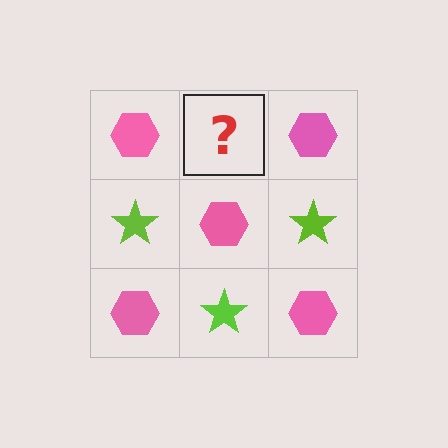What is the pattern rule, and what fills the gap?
The rule is that it alternates pink hexagon and lime star in a checkerboard pattern. The gap should be filled with a lime star.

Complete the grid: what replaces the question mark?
The question mark should be replaced with a lime star.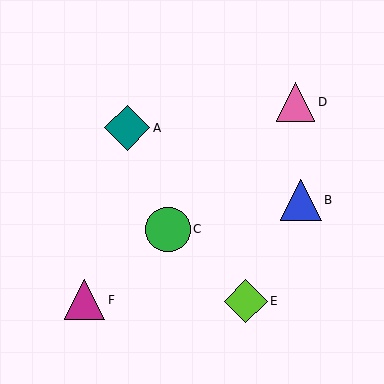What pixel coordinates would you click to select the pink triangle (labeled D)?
Click at (296, 102) to select the pink triangle D.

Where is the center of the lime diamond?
The center of the lime diamond is at (246, 301).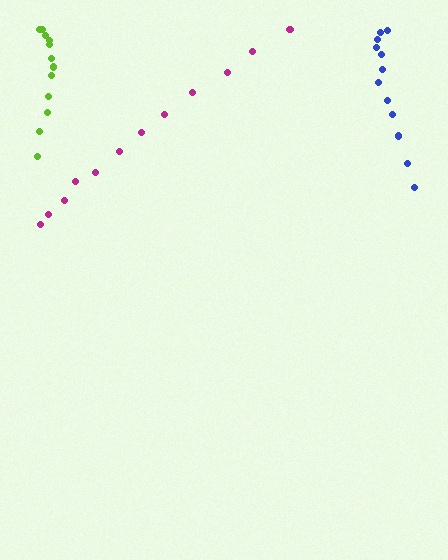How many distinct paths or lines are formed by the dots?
There are 3 distinct paths.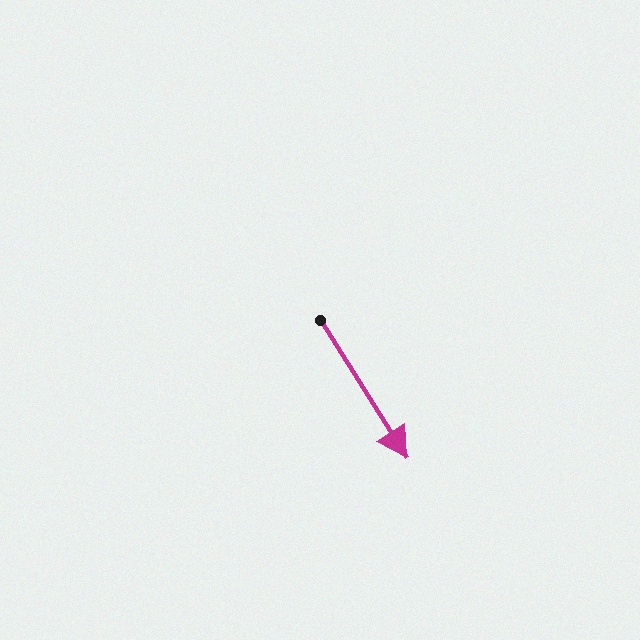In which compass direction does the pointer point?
Southeast.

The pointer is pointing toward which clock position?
Roughly 5 o'clock.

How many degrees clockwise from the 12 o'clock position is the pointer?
Approximately 148 degrees.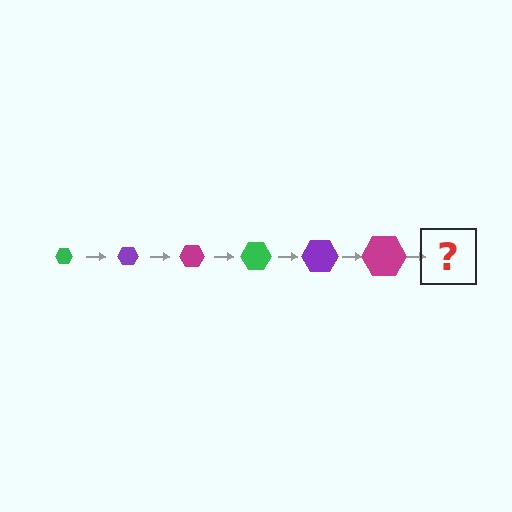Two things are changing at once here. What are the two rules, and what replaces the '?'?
The two rules are that the hexagon grows larger each step and the color cycles through green, purple, and magenta. The '?' should be a green hexagon, larger than the previous one.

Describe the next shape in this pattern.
It should be a green hexagon, larger than the previous one.